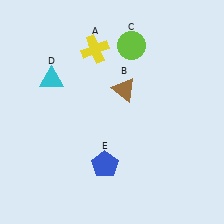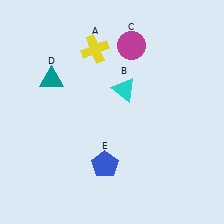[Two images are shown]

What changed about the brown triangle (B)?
In Image 1, B is brown. In Image 2, it changed to cyan.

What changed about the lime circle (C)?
In Image 1, C is lime. In Image 2, it changed to magenta.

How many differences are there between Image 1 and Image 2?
There are 3 differences between the two images.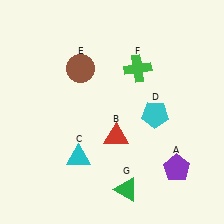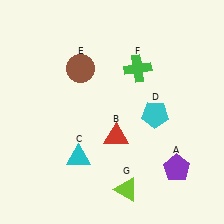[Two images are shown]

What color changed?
The triangle (G) changed from green in Image 1 to lime in Image 2.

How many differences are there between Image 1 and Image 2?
There is 1 difference between the two images.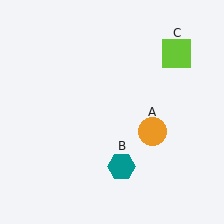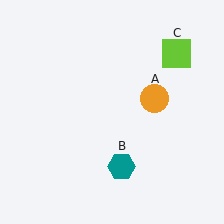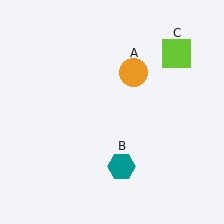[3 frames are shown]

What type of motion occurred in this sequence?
The orange circle (object A) rotated counterclockwise around the center of the scene.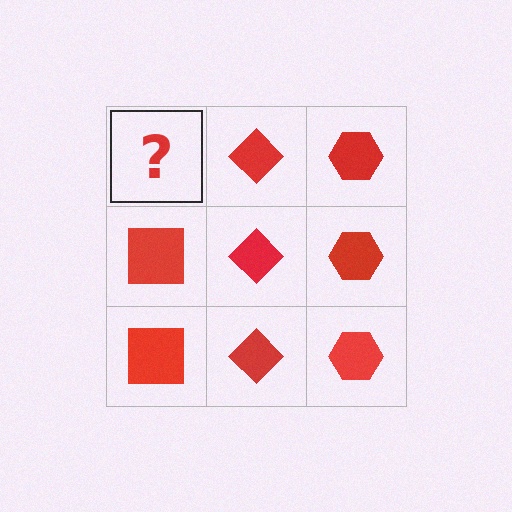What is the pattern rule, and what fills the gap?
The rule is that each column has a consistent shape. The gap should be filled with a red square.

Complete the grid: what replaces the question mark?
The question mark should be replaced with a red square.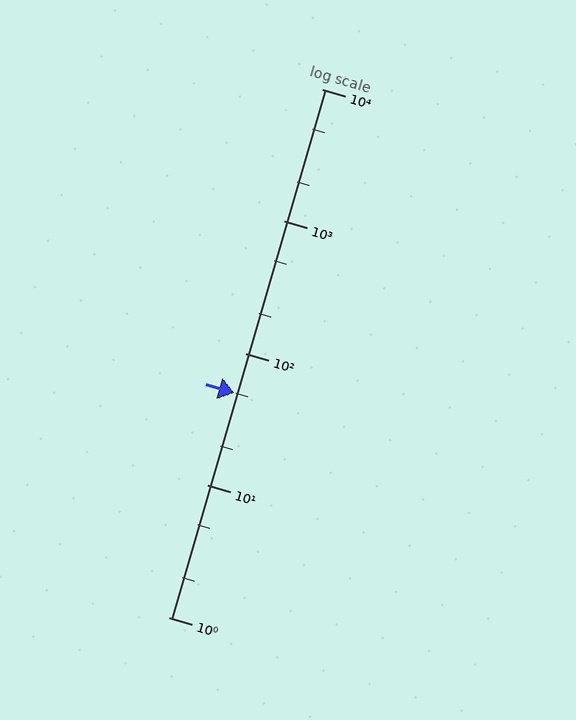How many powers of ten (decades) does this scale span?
The scale spans 4 decades, from 1 to 10000.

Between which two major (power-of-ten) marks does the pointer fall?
The pointer is between 10 and 100.